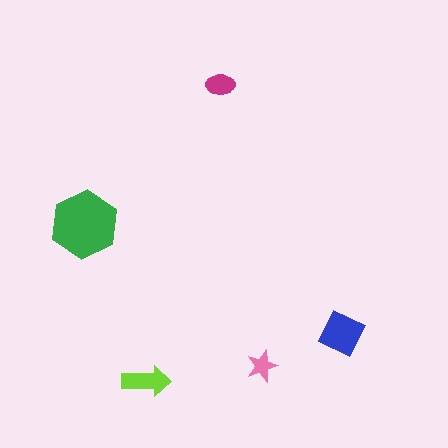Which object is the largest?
The green hexagon.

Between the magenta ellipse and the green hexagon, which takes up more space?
The green hexagon.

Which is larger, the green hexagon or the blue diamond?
The green hexagon.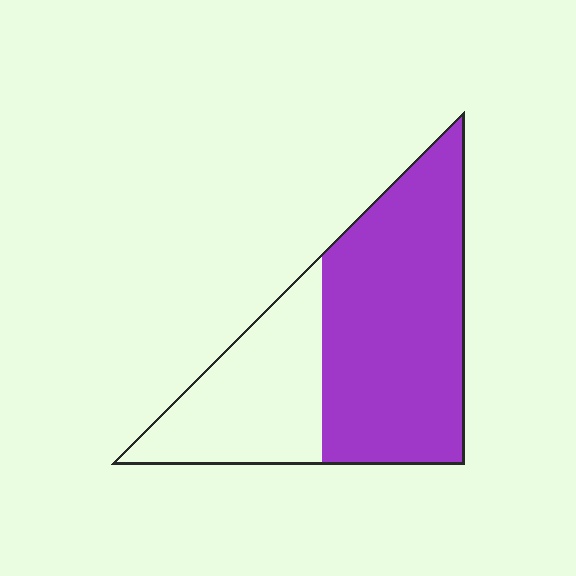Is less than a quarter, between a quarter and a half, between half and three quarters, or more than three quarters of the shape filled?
Between half and three quarters.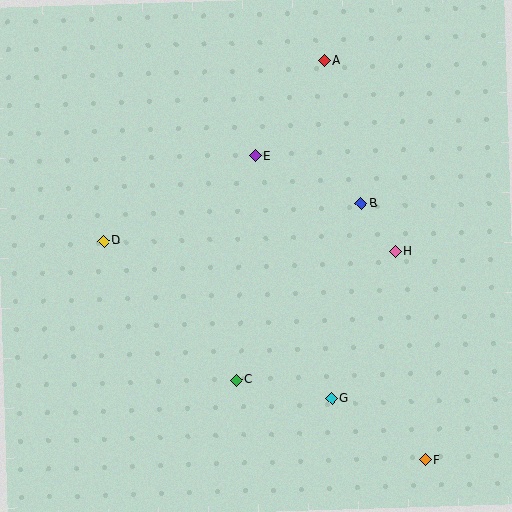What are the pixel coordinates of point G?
Point G is at (332, 399).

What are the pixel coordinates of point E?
Point E is at (255, 155).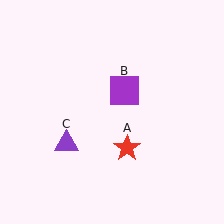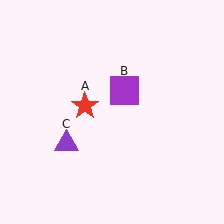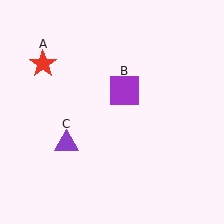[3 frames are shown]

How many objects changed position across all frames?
1 object changed position: red star (object A).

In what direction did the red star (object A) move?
The red star (object A) moved up and to the left.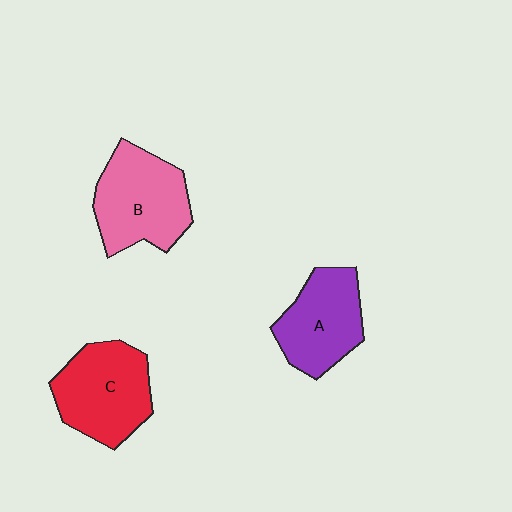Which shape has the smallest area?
Shape A (purple).